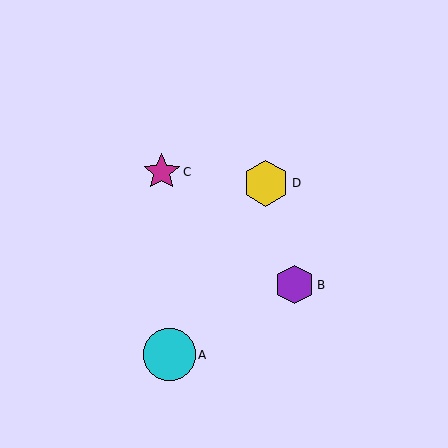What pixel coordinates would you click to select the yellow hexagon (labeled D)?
Click at (266, 183) to select the yellow hexagon D.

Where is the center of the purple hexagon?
The center of the purple hexagon is at (295, 285).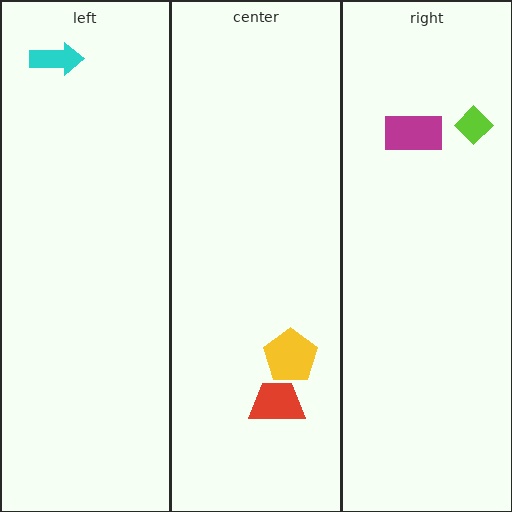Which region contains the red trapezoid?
The center region.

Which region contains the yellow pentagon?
The center region.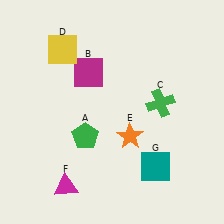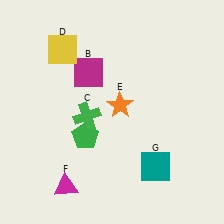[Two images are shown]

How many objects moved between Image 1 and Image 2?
2 objects moved between the two images.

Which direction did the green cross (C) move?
The green cross (C) moved left.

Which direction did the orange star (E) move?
The orange star (E) moved up.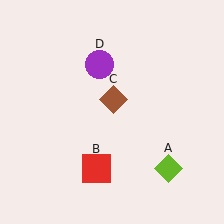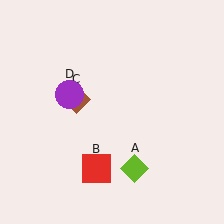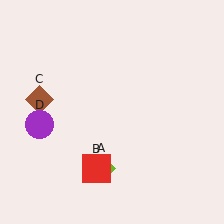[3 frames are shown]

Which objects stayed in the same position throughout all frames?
Red square (object B) remained stationary.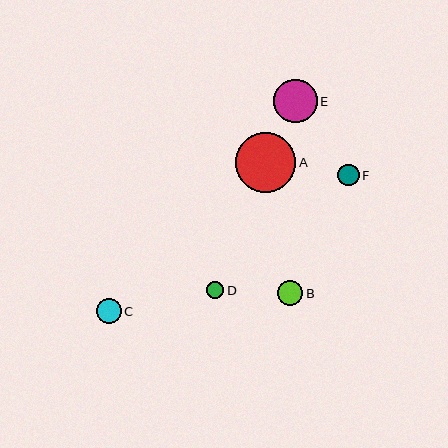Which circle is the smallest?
Circle D is the smallest with a size of approximately 17 pixels.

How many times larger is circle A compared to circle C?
Circle A is approximately 2.4 times the size of circle C.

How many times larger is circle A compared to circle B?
Circle A is approximately 2.4 times the size of circle B.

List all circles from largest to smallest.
From largest to smallest: A, E, B, C, F, D.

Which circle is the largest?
Circle A is the largest with a size of approximately 60 pixels.